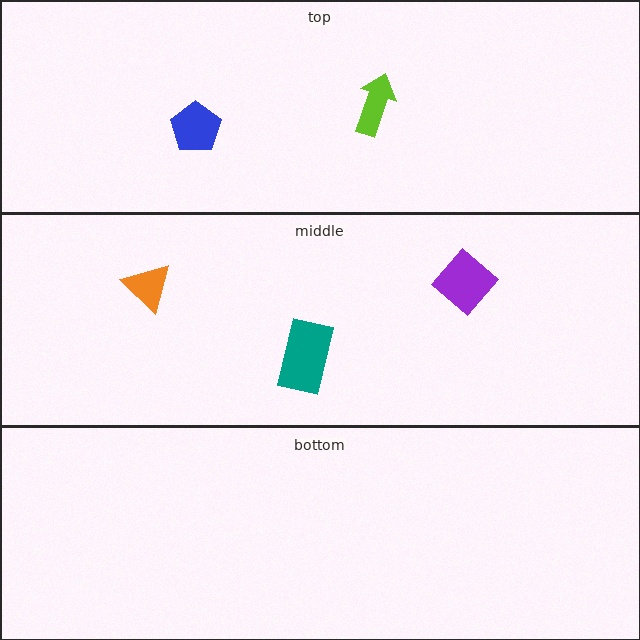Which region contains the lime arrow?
The top region.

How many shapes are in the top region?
2.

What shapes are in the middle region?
The purple diamond, the teal rectangle, the orange triangle.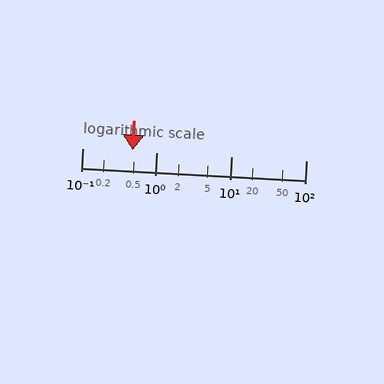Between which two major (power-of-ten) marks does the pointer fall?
The pointer is between 0.1 and 1.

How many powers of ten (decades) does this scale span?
The scale spans 3 decades, from 0.1 to 100.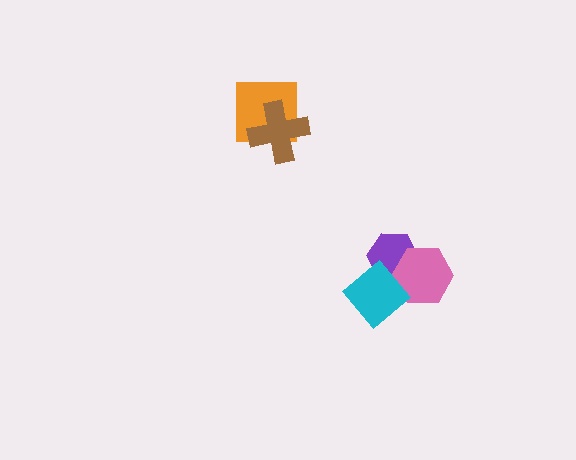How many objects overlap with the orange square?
1 object overlaps with the orange square.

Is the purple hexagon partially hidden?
Yes, it is partially covered by another shape.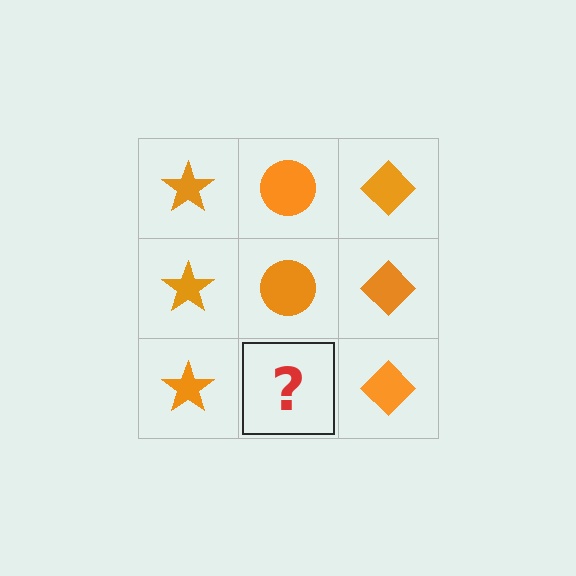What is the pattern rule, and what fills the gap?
The rule is that each column has a consistent shape. The gap should be filled with an orange circle.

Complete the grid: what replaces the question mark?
The question mark should be replaced with an orange circle.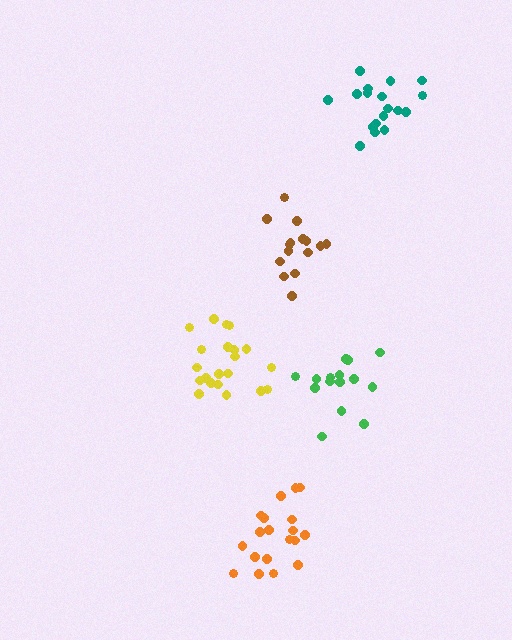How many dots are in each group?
Group 1: 15 dots, Group 2: 15 dots, Group 3: 19 dots, Group 4: 21 dots, Group 5: 18 dots (88 total).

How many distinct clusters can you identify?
There are 5 distinct clusters.